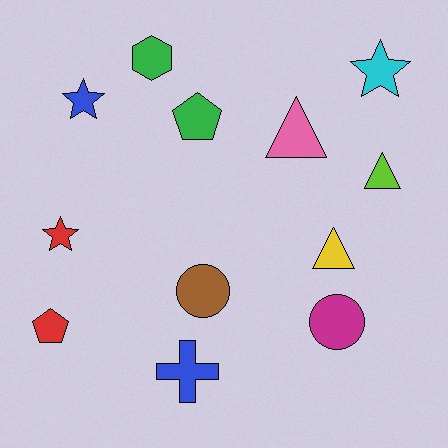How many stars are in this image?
There are 3 stars.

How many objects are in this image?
There are 12 objects.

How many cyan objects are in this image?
There is 1 cyan object.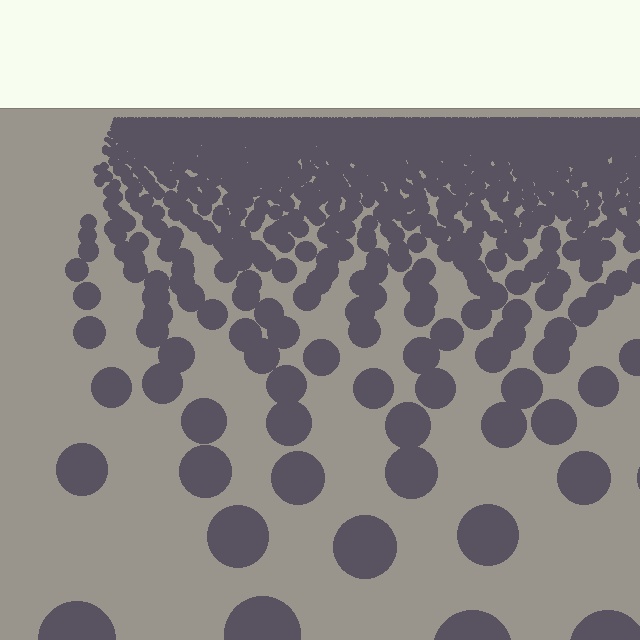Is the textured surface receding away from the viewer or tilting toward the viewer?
The surface is receding away from the viewer. Texture elements get smaller and denser toward the top.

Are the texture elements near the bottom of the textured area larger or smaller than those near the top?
Larger. Near the bottom, elements are closer to the viewer and appear at a bigger on-screen size.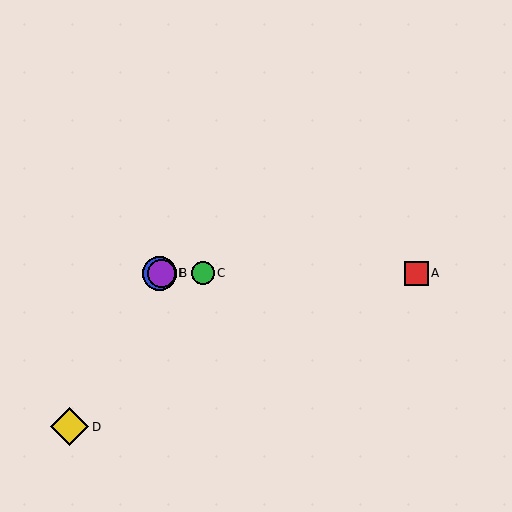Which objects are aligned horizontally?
Objects A, B, C, E are aligned horizontally.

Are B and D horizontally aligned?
No, B is at y≈273 and D is at y≈427.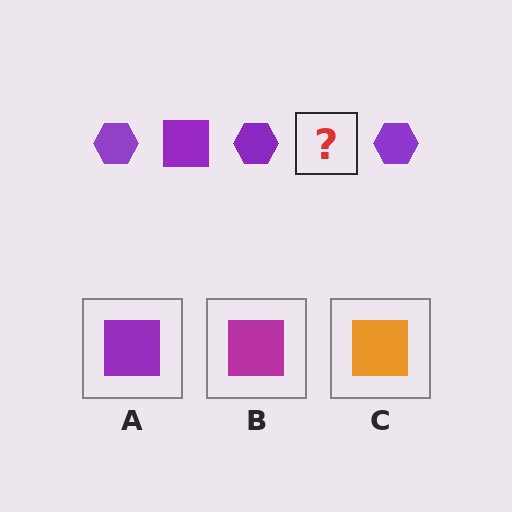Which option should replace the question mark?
Option A.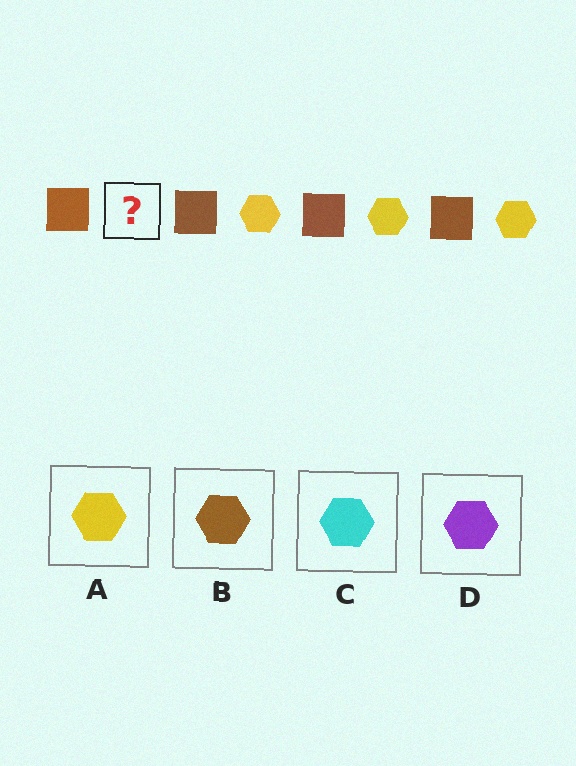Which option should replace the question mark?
Option A.